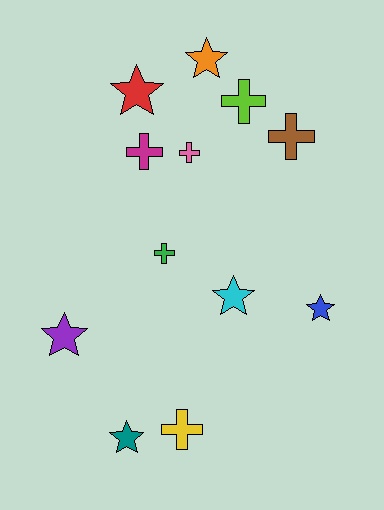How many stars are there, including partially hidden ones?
There are 6 stars.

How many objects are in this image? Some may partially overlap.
There are 12 objects.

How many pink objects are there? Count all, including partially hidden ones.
There is 1 pink object.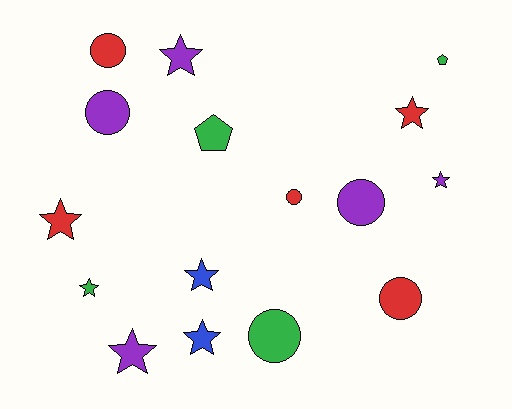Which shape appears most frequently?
Star, with 8 objects.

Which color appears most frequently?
Purple, with 5 objects.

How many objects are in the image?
There are 16 objects.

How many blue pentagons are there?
There are no blue pentagons.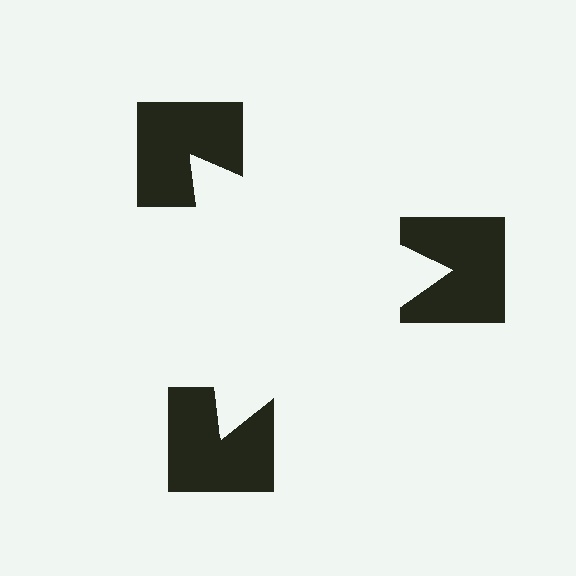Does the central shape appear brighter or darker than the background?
It typically appears slightly brighter than the background, even though no actual brightness change is drawn.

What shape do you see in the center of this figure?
An illusory triangle — its edges are inferred from the aligned wedge cuts in the notched squares, not physically drawn.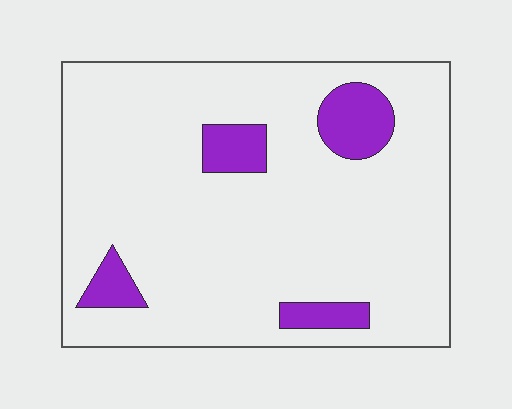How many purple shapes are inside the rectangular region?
4.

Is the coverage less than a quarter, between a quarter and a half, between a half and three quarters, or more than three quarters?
Less than a quarter.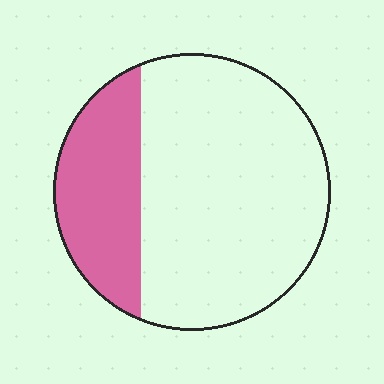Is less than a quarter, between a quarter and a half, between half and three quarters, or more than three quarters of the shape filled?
Between a quarter and a half.